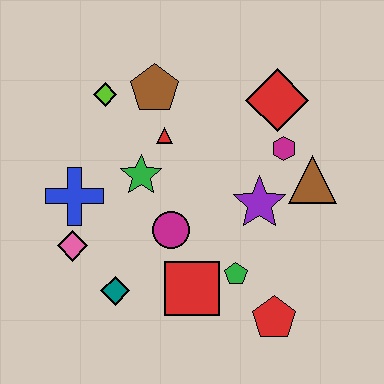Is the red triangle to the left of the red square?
Yes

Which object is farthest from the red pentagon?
The lime diamond is farthest from the red pentagon.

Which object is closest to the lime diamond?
The brown pentagon is closest to the lime diamond.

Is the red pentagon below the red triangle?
Yes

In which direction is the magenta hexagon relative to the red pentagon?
The magenta hexagon is above the red pentagon.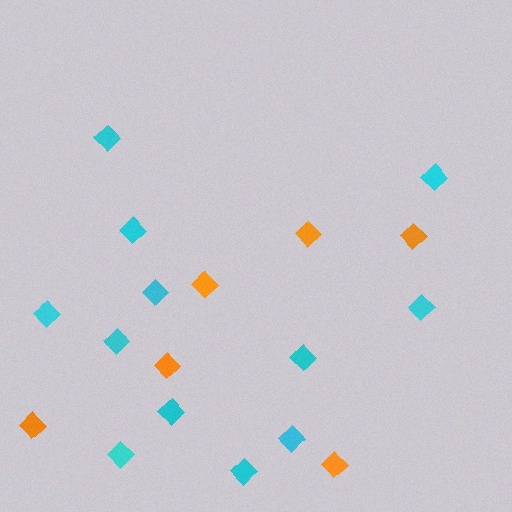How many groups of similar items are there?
There are 2 groups: one group of cyan diamonds (12) and one group of orange diamonds (6).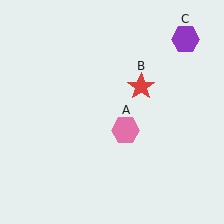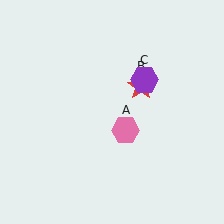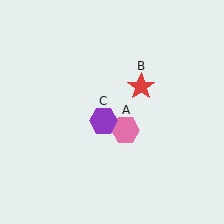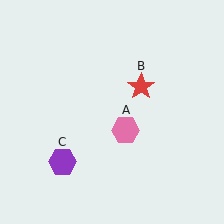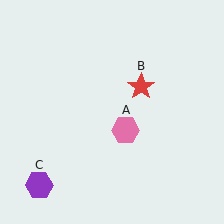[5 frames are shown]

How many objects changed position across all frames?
1 object changed position: purple hexagon (object C).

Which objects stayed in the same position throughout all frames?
Pink hexagon (object A) and red star (object B) remained stationary.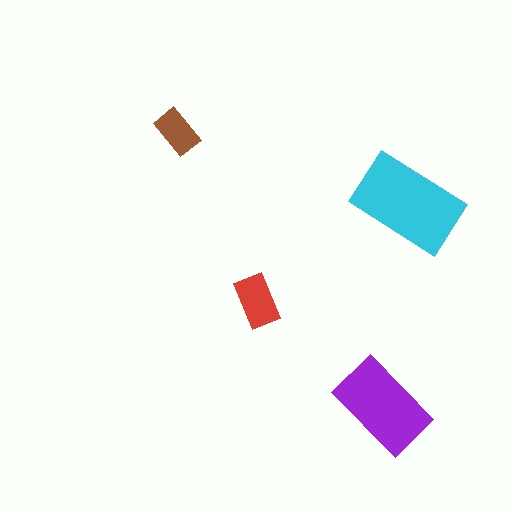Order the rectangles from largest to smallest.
the cyan one, the purple one, the red one, the brown one.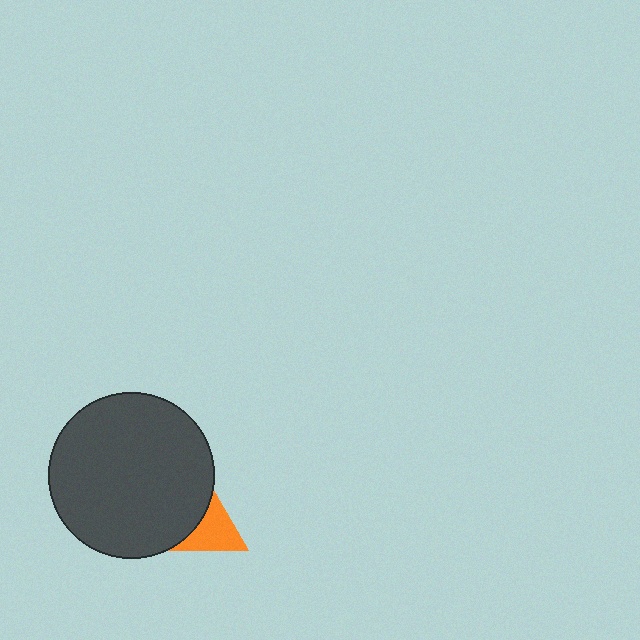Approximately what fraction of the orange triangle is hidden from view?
Roughly 55% of the orange triangle is hidden behind the dark gray circle.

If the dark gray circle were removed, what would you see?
You would see the complete orange triangle.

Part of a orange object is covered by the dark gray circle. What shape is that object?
It is a triangle.